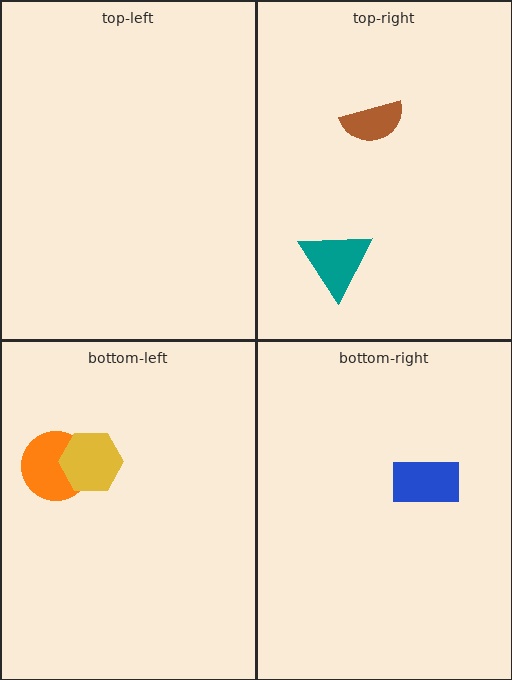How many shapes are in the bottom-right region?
1.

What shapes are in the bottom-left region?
The orange circle, the yellow hexagon.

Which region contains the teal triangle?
The top-right region.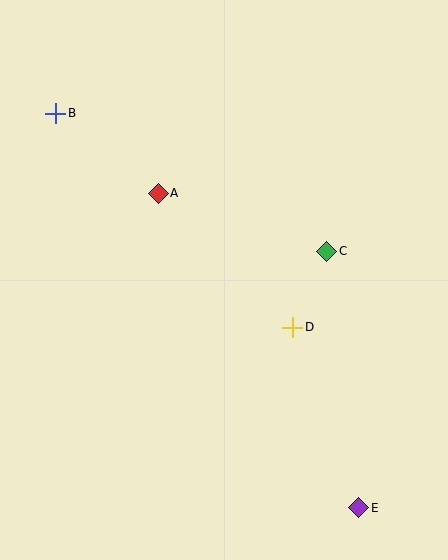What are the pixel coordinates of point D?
Point D is at (293, 327).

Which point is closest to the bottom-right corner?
Point E is closest to the bottom-right corner.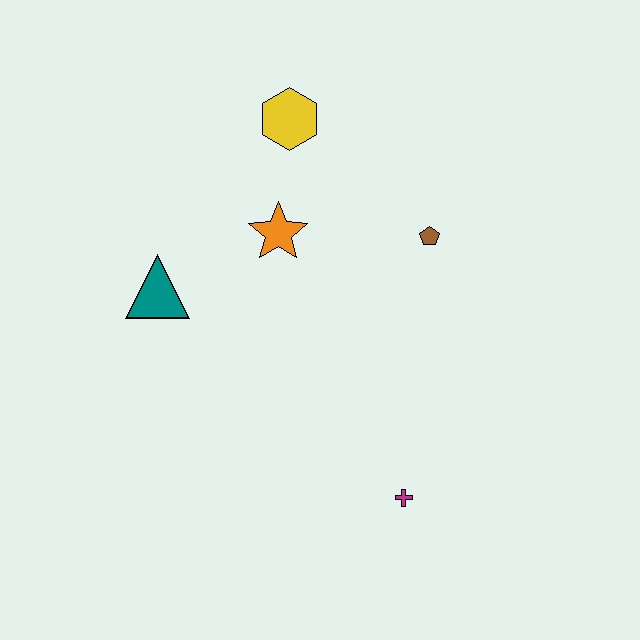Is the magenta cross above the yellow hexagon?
No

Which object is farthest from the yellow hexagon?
The magenta cross is farthest from the yellow hexagon.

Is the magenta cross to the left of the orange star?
No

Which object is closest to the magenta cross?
The brown pentagon is closest to the magenta cross.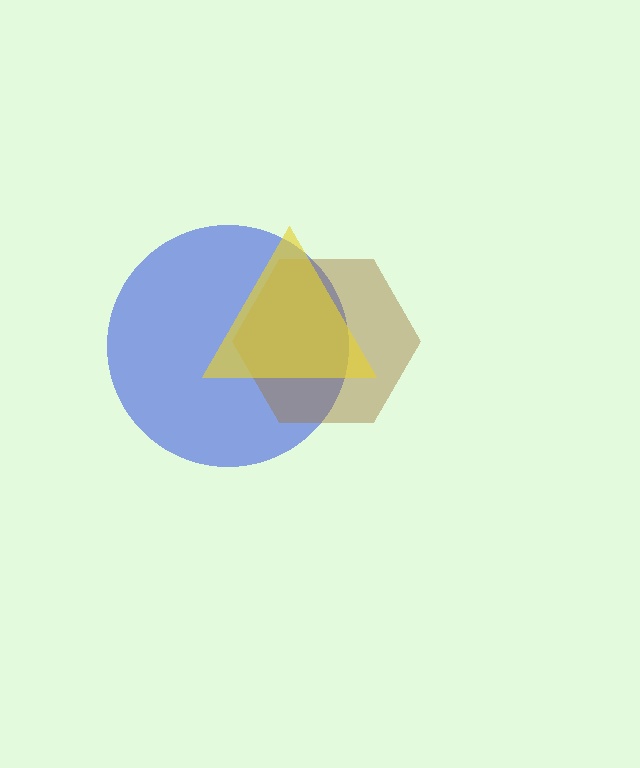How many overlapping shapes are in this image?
There are 3 overlapping shapes in the image.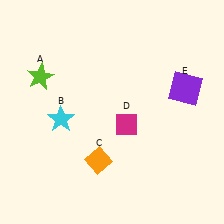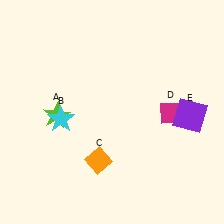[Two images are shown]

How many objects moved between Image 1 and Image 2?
3 objects moved between the two images.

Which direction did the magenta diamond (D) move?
The magenta diamond (D) moved right.